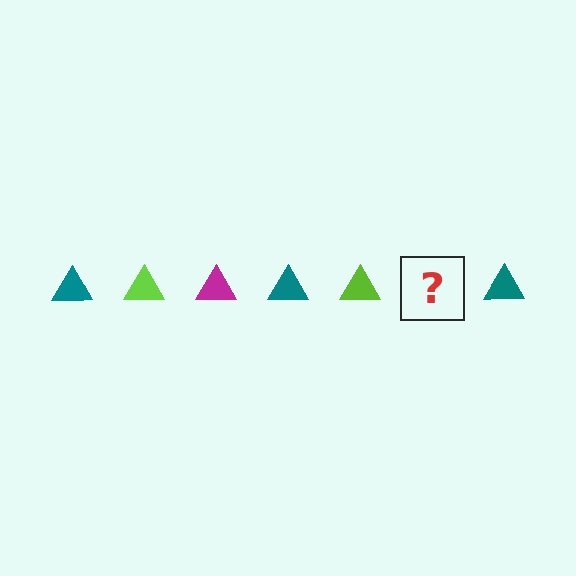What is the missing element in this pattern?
The missing element is a magenta triangle.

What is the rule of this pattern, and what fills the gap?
The rule is that the pattern cycles through teal, lime, magenta triangles. The gap should be filled with a magenta triangle.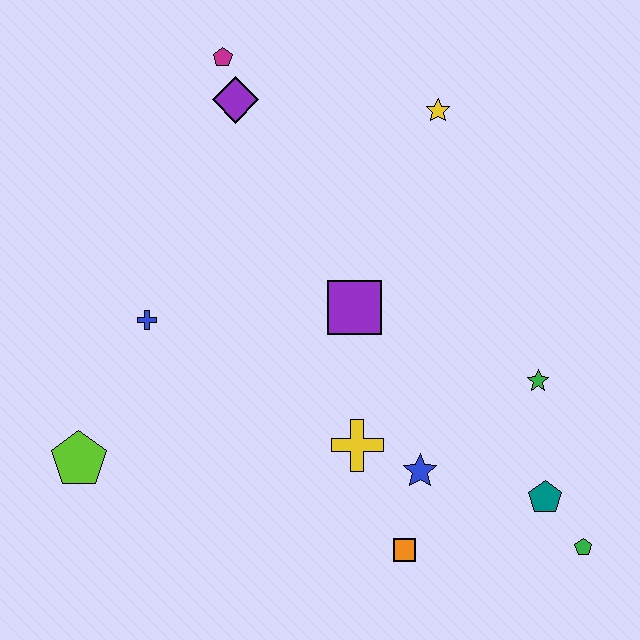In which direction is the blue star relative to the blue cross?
The blue star is to the right of the blue cross.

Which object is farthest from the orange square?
The magenta pentagon is farthest from the orange square.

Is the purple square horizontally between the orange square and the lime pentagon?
Yes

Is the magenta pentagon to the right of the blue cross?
Yes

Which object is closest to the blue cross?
The lime pentagon is closest to the blue cross.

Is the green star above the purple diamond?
No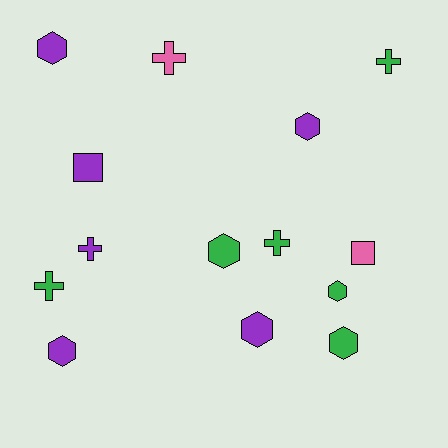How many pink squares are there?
There is 1 pink square.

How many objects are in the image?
There are 14 objects.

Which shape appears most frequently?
Hexagon, with 7 objects.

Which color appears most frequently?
Green, with 6 objects.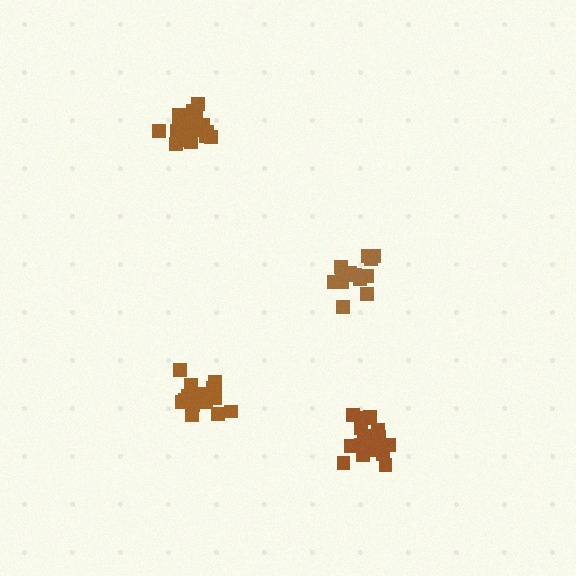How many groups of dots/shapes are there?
There are 4 groups.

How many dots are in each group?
Group 1: 20 dots, Group 2: 15 dots, Group 3: 18 dots, Group 4: 21 dots (74 total).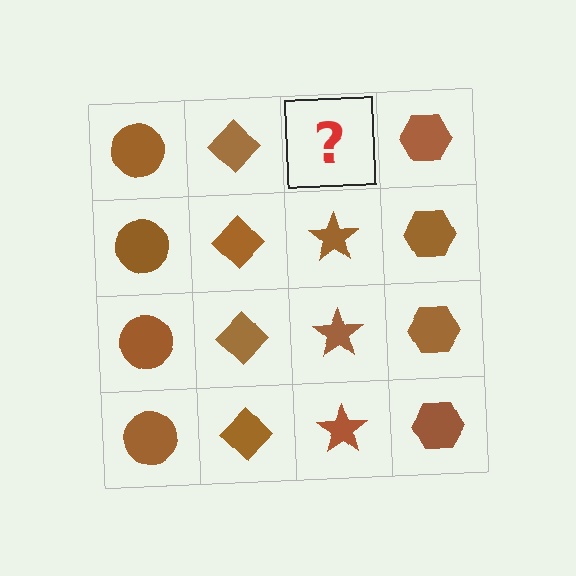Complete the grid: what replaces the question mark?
The question mark should be replaced with a brown star.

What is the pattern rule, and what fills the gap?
The rule is that each column has a consistent shape. The gap should be filled with a brown star.